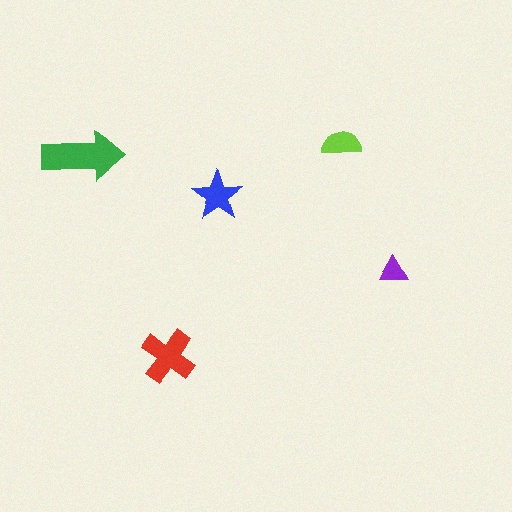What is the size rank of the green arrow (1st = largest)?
1st.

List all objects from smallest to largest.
The purple triangle, the lime semicircle, the blue star, the red cross, the green arrow.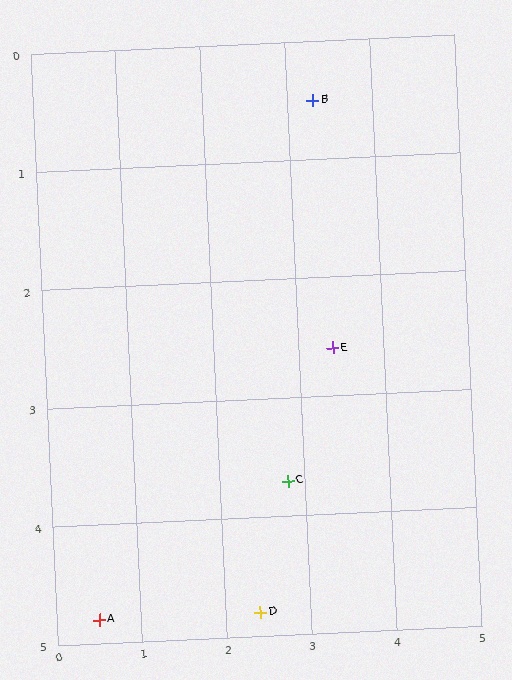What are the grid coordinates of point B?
Point B is at approximately (3.3, 0.5).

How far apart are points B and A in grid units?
Points B and A are about 5.1 grid units apart.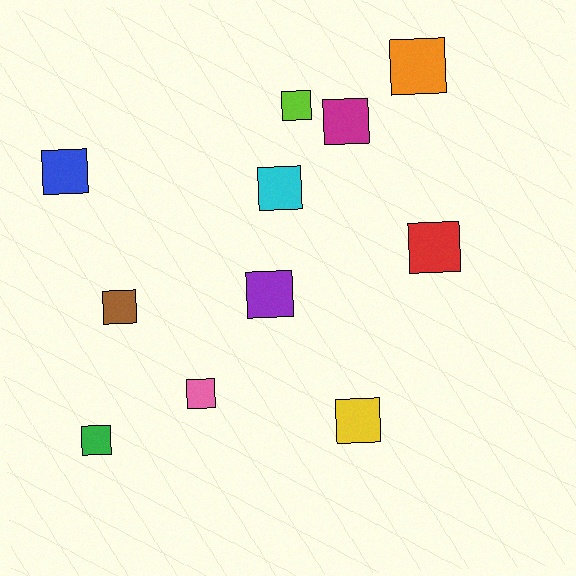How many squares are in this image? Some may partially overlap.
There are 11 squares.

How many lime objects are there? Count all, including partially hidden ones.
There is 1 lime object.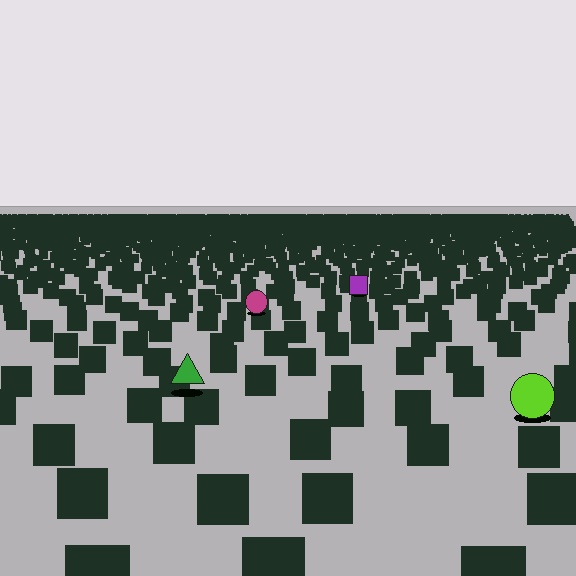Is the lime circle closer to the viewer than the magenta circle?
Yes. The lime circle is closer — you can tell from the texture gradient: the ground texture is coarser near it.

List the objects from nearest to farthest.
From nearest to farthest: the lime circle, the green triangle, the magenta circle, the purple square.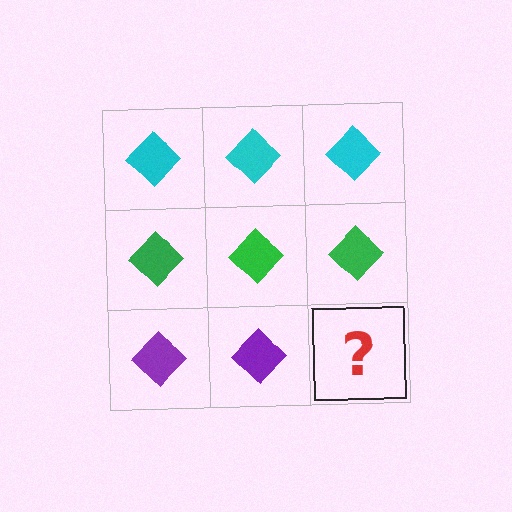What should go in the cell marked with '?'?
The missing cell should contain a purple diamond.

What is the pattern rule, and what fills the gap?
The rule is that each row has a consistent color. The gap should be filled with a purple diamond.